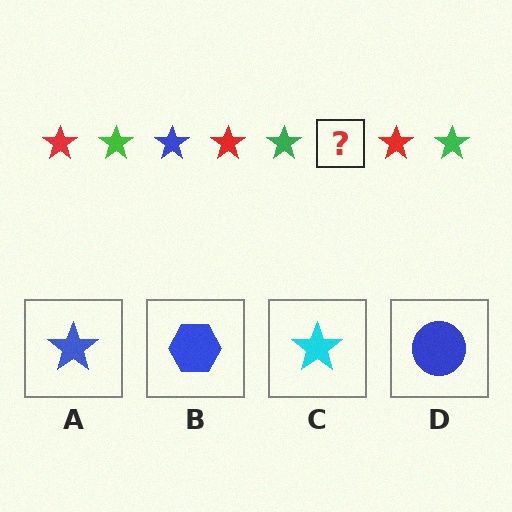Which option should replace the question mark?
Option A.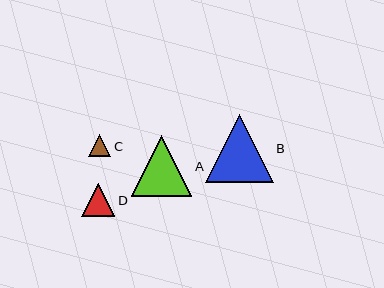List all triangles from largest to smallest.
From largest to smallest: B, A, D, C.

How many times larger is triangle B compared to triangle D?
Triangle B is approximately 2.0 times the size of triangle D.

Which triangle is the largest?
Triangle B is the largest with a size of approximately 67 pixels.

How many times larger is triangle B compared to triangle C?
Triangle B is approximately 3.1 times the size of triangle C.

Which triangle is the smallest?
Triangle C is the smallest with a size of approximately 22 pixels.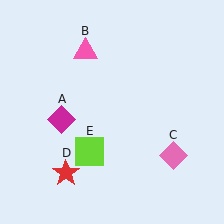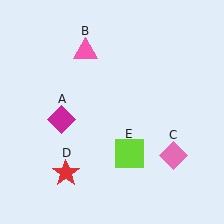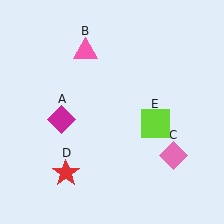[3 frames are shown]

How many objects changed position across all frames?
1 object changed position: lime square (object E).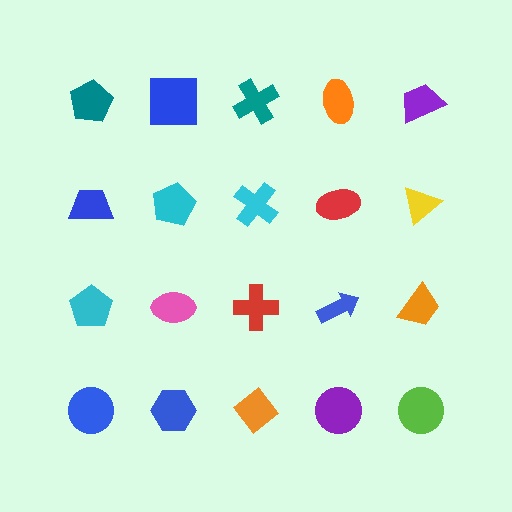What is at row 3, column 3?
A red cross.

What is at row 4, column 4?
A purple circle.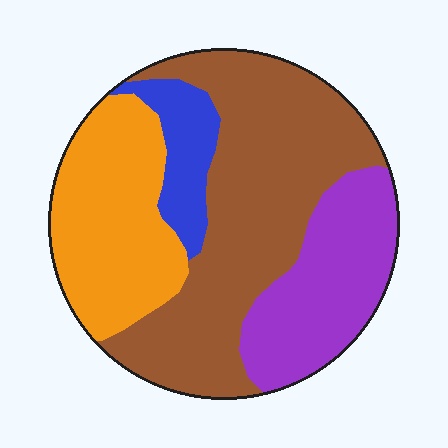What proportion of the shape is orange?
Orange takes up about one quarter (1/4) of the shape.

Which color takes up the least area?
Blue, at roughly 10%.